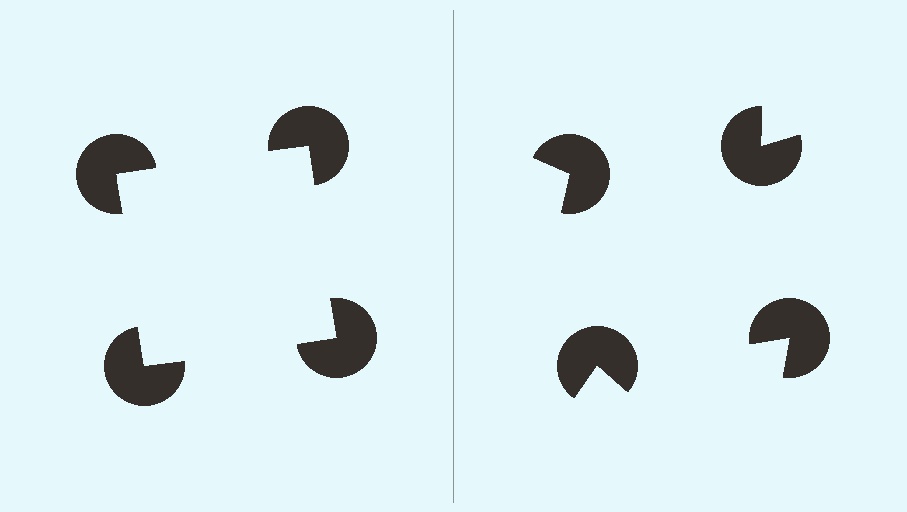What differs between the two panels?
The pac-man discs are positioned identically on both sides; only the wedge orientations differ. On the left they align to a square; on the right they are misaligned.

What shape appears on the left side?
An illusory square.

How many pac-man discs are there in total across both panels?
8 — 4 on each side.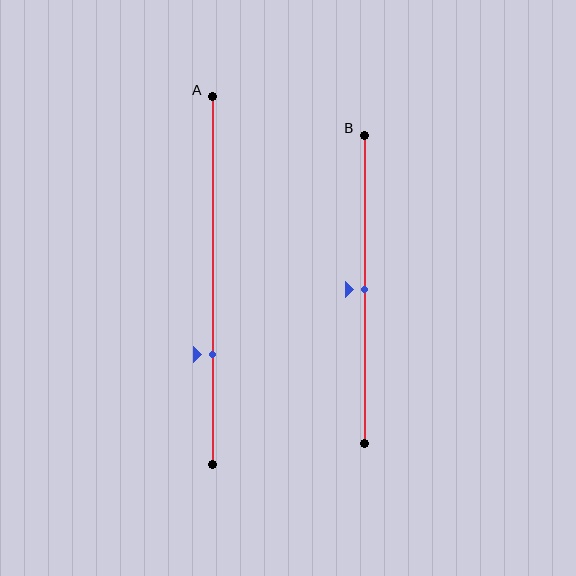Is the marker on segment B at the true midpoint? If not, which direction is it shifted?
Yes, the marker on segment B is at the true midpoint.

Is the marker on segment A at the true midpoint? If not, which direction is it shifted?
No, the marker on segment A is shifted downward by about 20% of the segment length.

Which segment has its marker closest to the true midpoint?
Segment B has its marker closest to the true midpoint.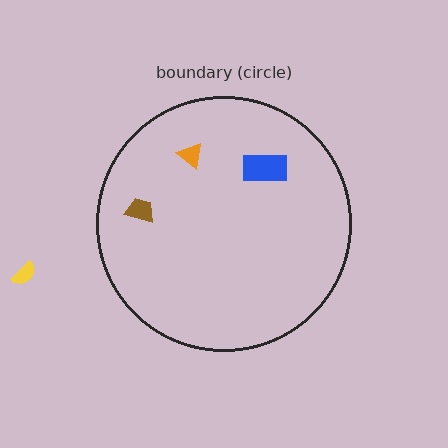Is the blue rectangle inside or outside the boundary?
Inside.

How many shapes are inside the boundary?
3 inside, 1 outside.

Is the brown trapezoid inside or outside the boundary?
Inside.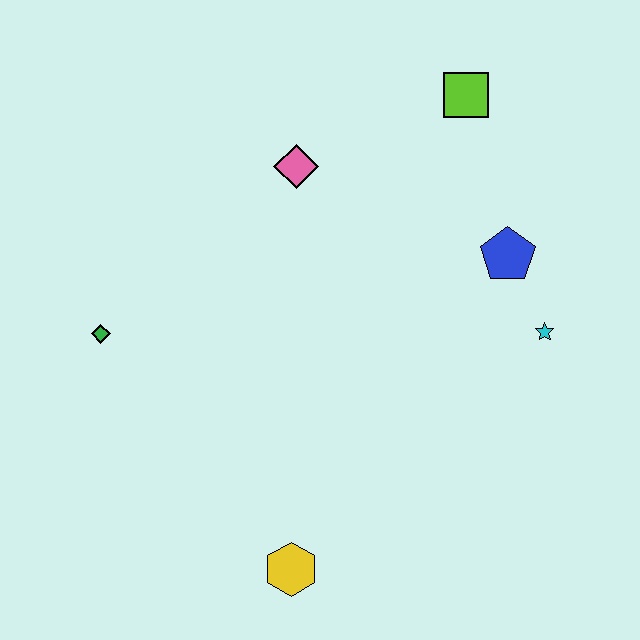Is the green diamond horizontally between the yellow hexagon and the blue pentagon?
No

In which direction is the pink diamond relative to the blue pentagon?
The pink diamond is to the left of the blue pentagon.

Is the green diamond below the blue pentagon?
Yes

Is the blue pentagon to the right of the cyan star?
No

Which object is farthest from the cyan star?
The green diamond is farthest from the cyan star.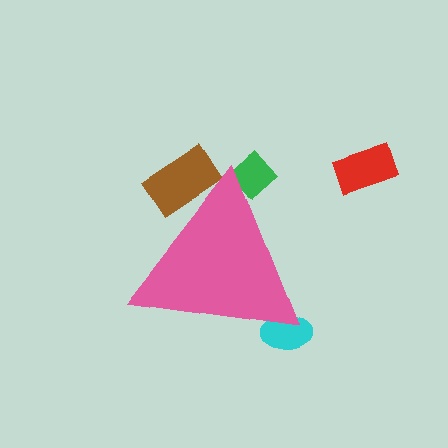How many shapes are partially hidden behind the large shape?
3 shapes are partially hidden.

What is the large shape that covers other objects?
A pink triangle.